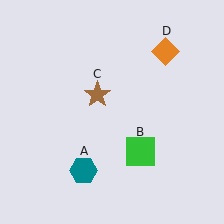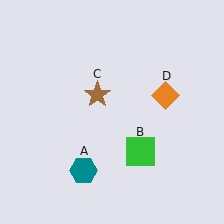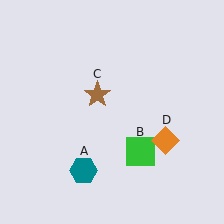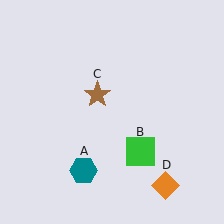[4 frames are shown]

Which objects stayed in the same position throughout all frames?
Teal hexagon (object A) and green square (object B) and brown star (object C) remained stationary.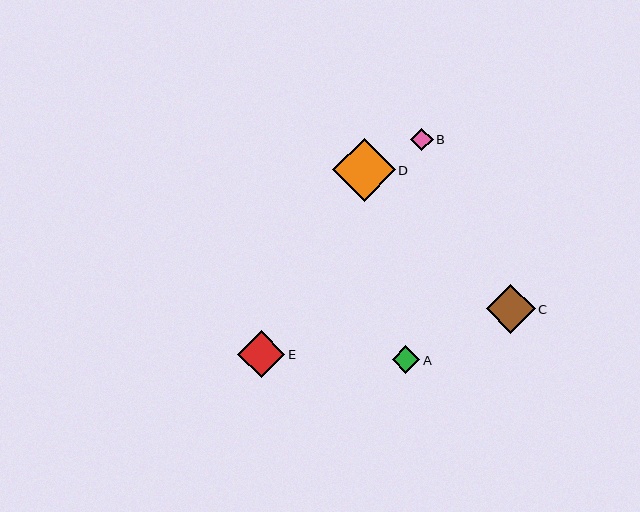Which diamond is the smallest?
Diamond B is the smallest with a size of approximately 22 pixels.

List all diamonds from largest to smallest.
From largest to smallest: D, C, E, A, B.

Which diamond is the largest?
Diamond D is the largest with a size of approximately 62 pixels.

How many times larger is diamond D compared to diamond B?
Diamond D is approximately 2.8 times the size of diamond B.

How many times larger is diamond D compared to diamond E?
Diamond D is approximately 1.3 times the size of diamond E.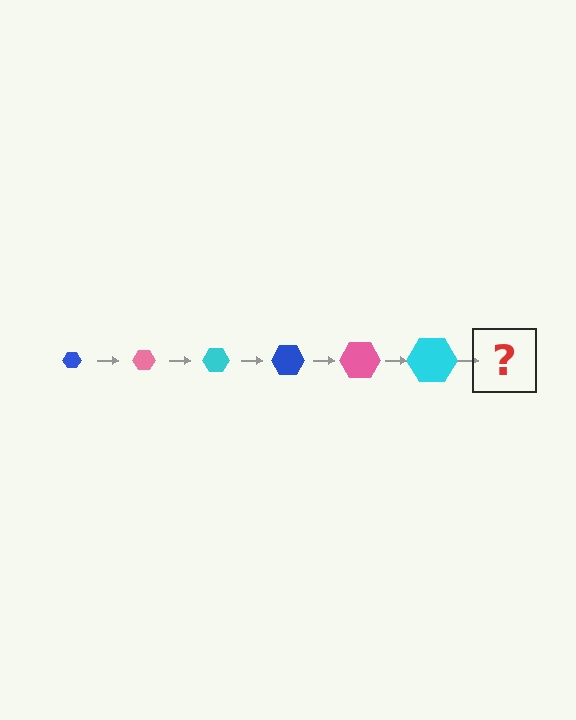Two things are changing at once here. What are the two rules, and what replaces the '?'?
The two rules are that the hexagon grows larger each step and the color cycles through blue, pink, and cyan. The '?' should be a blue hexagon, larger than the previous one.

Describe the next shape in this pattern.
It should be a blue hexagon, larger than the previous one.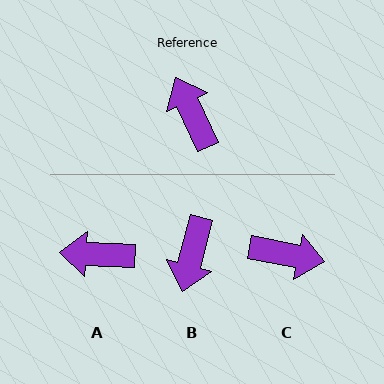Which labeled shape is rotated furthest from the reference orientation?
B, about 140 degrees away.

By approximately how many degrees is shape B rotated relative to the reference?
Approximately 140 degrees counter-clockwise.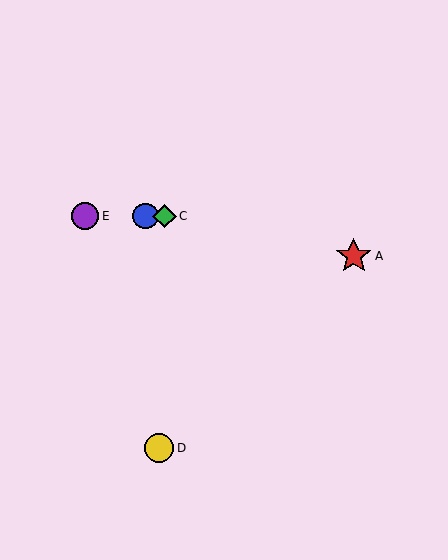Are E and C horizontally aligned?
Yes, both are at y≈216.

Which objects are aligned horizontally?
Objects B, C, E are aligned horizontally.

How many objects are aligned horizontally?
3 objects (B, C, E) are aligned horizontally.